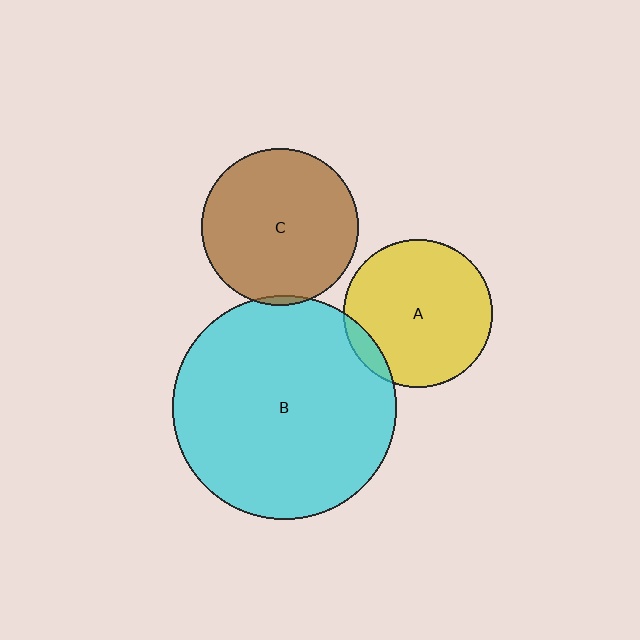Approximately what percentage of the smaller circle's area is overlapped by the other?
Approximately 5%.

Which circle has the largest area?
Circle B (cyan).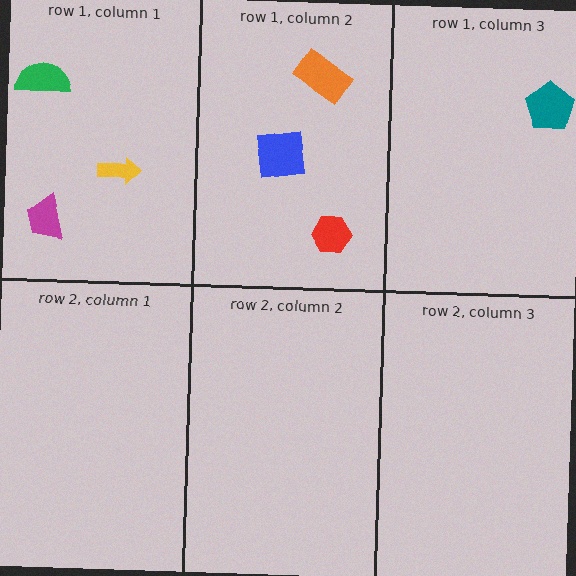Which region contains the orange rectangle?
The row 1, column 2 region.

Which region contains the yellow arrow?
The row 1, column 1 region.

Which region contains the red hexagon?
The row 1, column 2 region.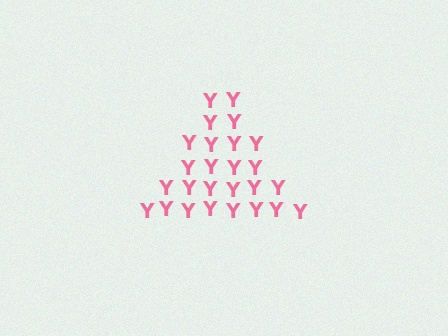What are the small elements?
The small elements are letter Y's.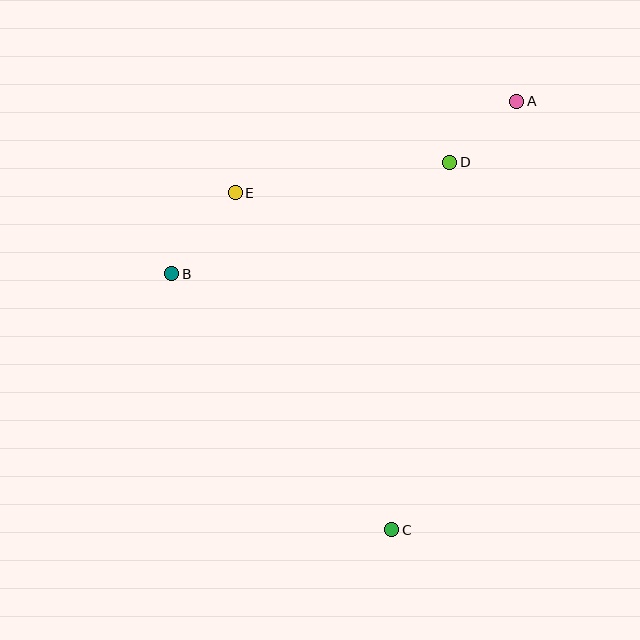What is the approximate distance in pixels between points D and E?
The distance between D and E is approximately 217 pixels.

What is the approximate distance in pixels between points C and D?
The distance between C and D is approximately 373 pixels.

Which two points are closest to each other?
Points A and D are closest to each other.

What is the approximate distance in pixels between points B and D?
The distance between B and D is approximately 300 pixels.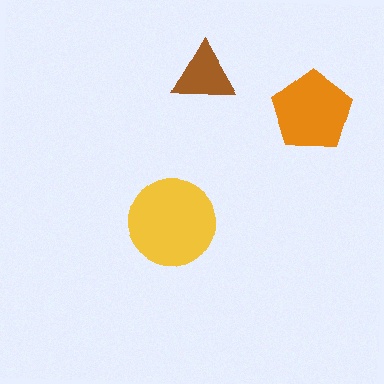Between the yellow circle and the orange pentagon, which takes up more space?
The yellow circle.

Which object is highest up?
The brown triangle is topmost.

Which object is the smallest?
The brown triangle.